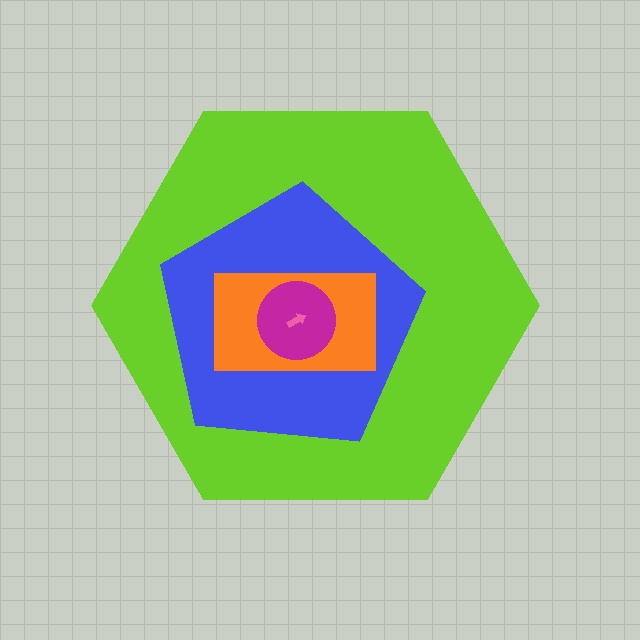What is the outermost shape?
The lime hexagon.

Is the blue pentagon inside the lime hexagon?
Yes.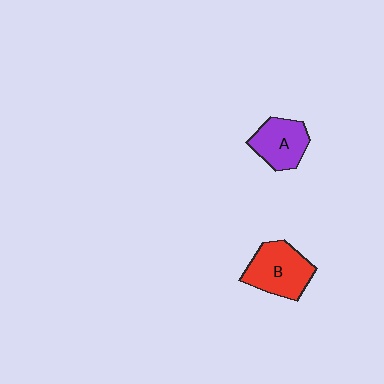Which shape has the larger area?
Shape B (red).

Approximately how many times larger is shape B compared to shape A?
Approximately 1.2 times.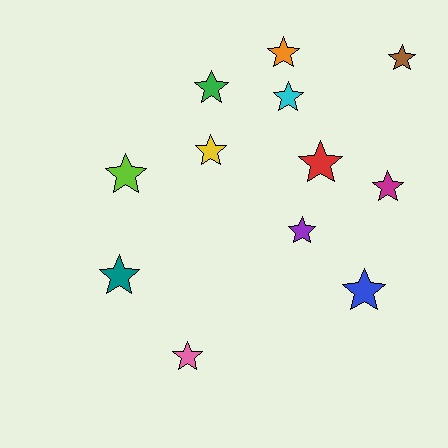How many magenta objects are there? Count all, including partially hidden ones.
There is 1 magenta object.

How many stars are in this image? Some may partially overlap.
There are 12 stars.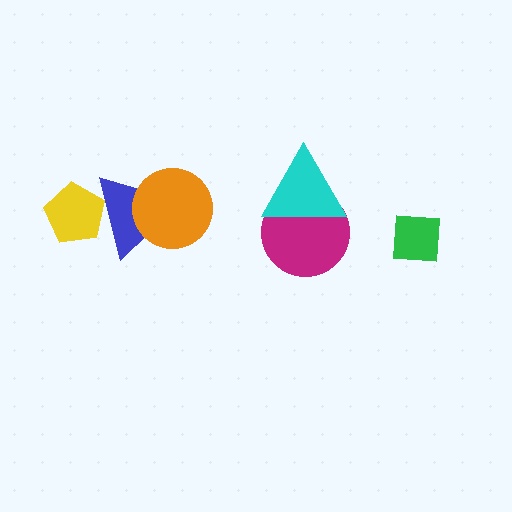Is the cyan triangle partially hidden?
No, no other shape covers it.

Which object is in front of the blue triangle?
The orange circle is in front of the blue triangle.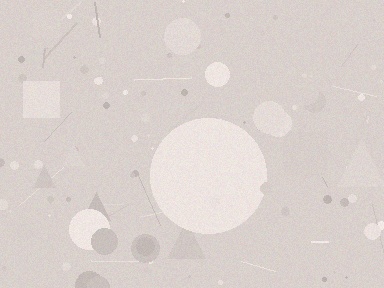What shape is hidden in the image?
A circle is hidden in the image.